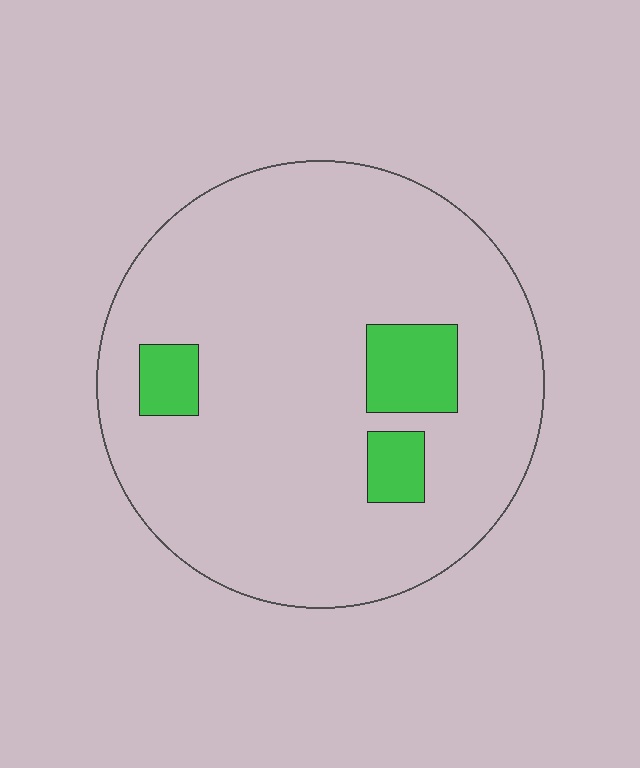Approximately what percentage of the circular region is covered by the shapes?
Approximately 10%.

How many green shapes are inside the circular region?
3.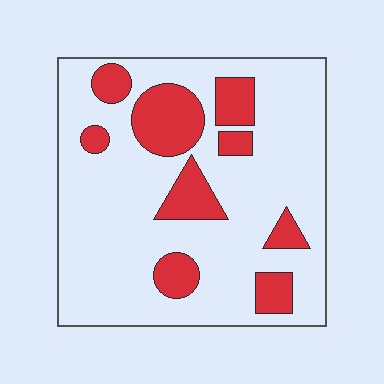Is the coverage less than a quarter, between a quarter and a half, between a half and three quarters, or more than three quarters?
Less than a quarter.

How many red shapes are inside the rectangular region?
9.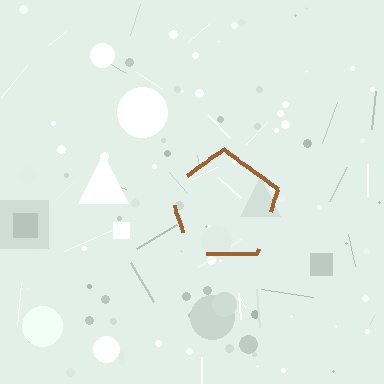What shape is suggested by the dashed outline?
The dashed outline suggests a pentagon.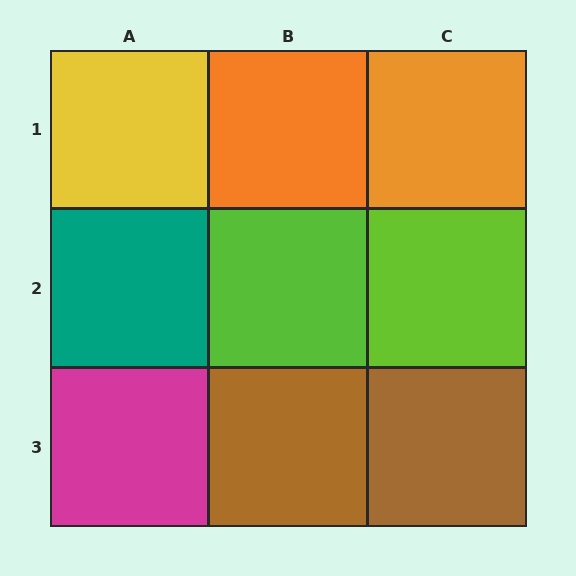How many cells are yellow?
1 cell is yellow.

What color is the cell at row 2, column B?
Lime.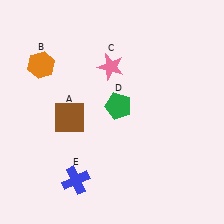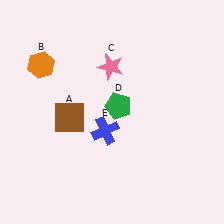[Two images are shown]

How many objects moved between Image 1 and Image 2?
1 object moved between the two images.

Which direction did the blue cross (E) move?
The blue cross (E) moved up.